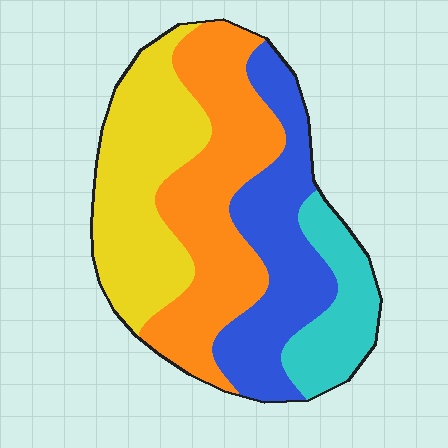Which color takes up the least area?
Cyan, at roughly 15%.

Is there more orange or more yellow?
Orange.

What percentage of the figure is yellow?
Yellow takes up about one quarter (1/4) of the figure.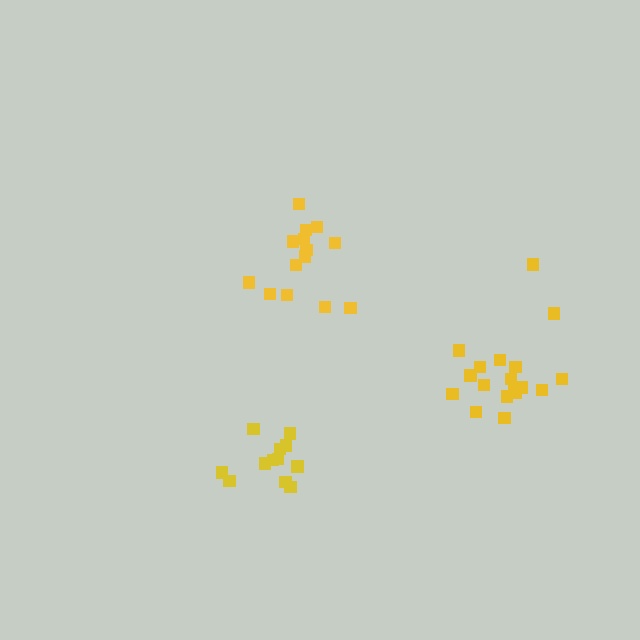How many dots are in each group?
Group 1: 14 dots, Group 2: 12 dots, Group 3: 18 dots (44 total).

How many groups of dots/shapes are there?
There are 3 groups.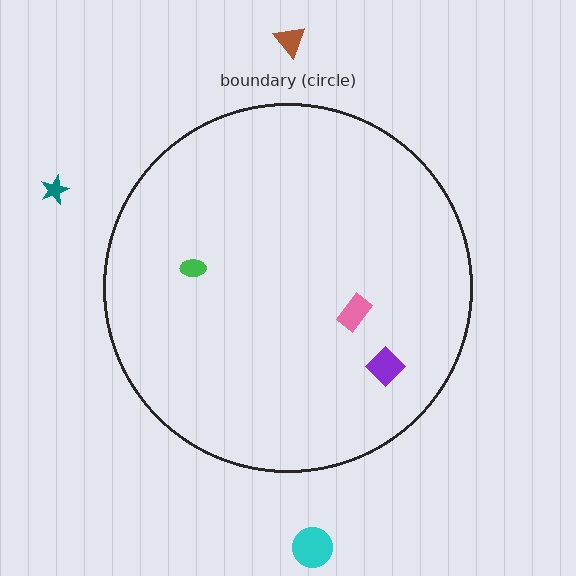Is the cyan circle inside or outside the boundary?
Outside.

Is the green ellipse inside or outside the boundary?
Inside.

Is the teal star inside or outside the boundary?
Outside.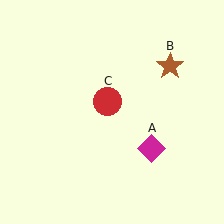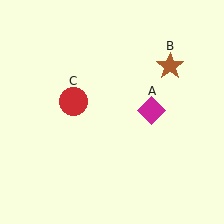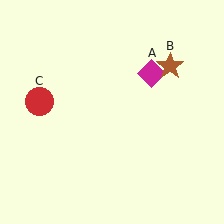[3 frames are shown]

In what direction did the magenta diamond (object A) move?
The magenta diamond (object A) moved up.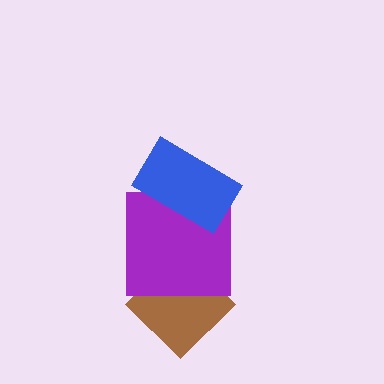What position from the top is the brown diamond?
The brown diamond is 3rd from the top.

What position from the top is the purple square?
The purple square is 2nd from the top.